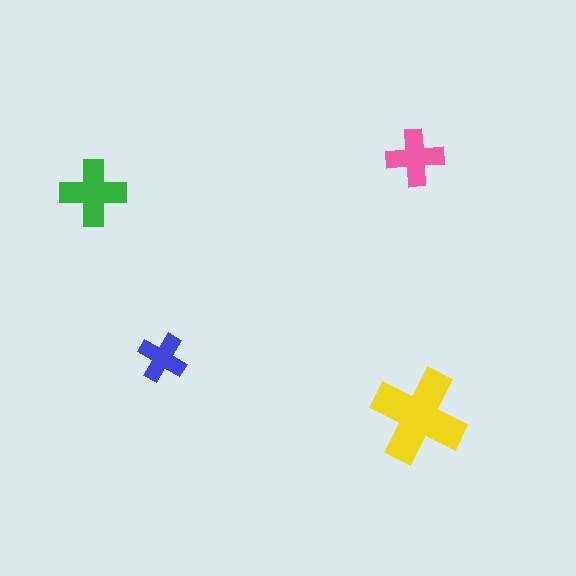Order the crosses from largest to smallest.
the yellow one, the green one, the pink one, the blue one.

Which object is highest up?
The pink cross is topmost.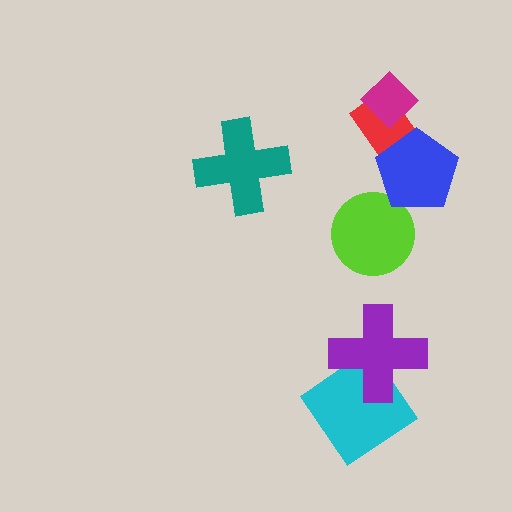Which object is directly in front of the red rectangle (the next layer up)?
The magenta diamond is directly in front of the red rectangle.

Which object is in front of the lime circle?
The blue pentagon is in front of the lime circle.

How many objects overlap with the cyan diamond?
1 object overlaps with the cyan diamond.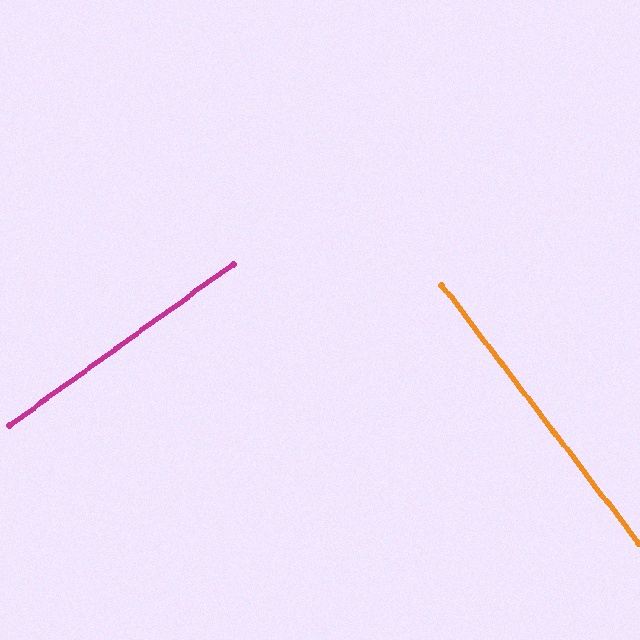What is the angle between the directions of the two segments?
Approximately 88 degrees.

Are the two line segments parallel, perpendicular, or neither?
Perpendicular — they meet at approximately 88°.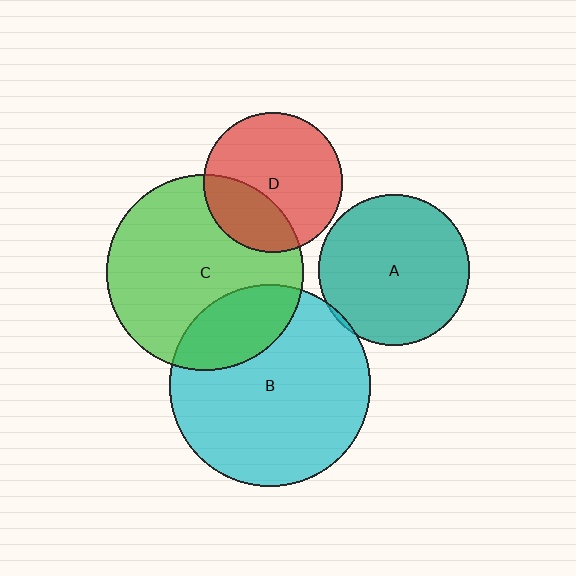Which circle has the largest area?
Circle B (cyan).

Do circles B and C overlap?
Yes.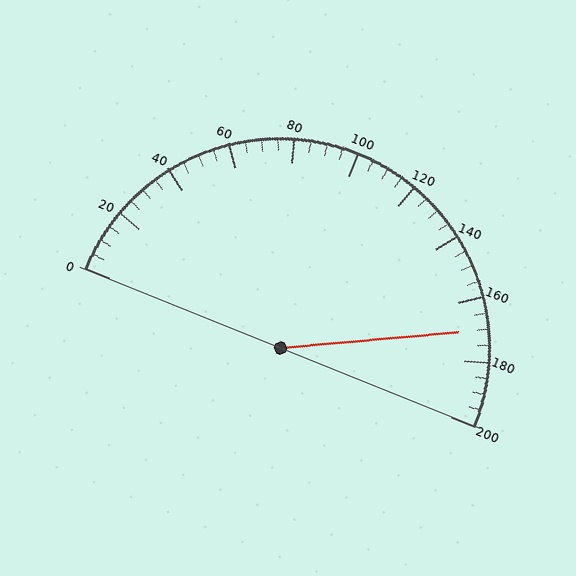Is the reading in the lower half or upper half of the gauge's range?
The reading is in the upper half of the range (0 to 200).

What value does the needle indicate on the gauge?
The needle indicates approximately 170.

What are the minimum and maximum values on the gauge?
The gauge ranges from 0 to 200.